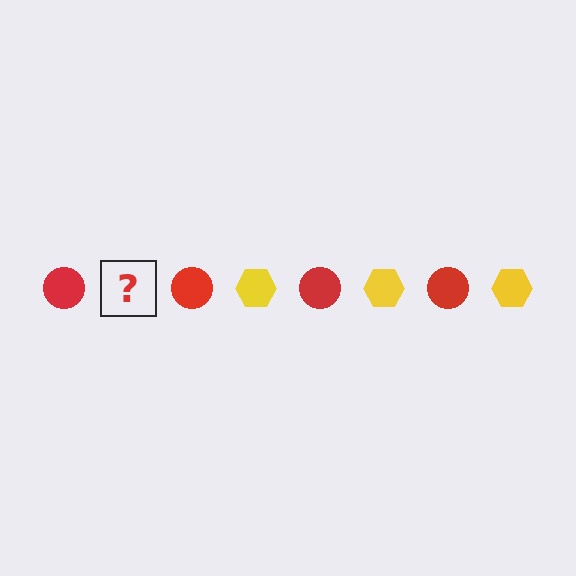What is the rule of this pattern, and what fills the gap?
The rule is that the pattern alternates between red circle and yellow hexagon. The gap should be filled with a yellow hexagon.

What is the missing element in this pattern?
The missing element is a yellow hexagon.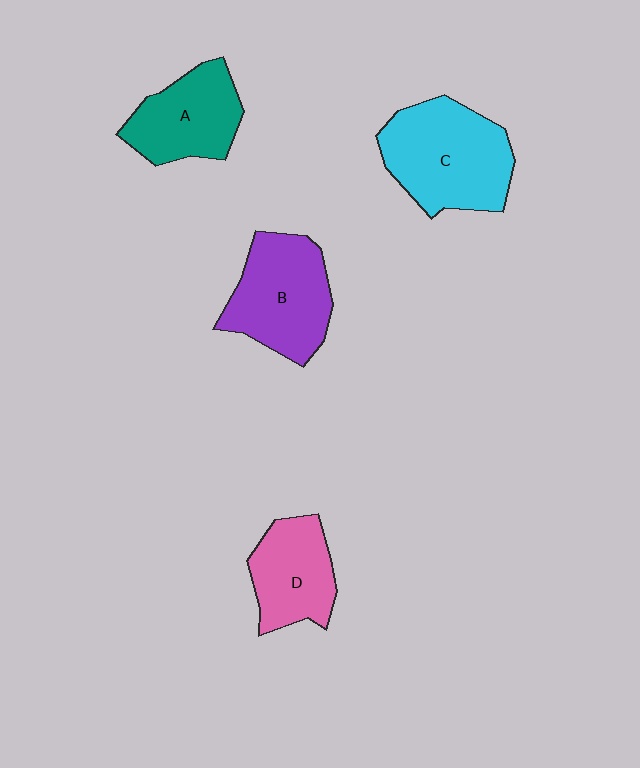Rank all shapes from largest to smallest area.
From largest to smallest: C (cyan), B (purple), A (teal), D (pink).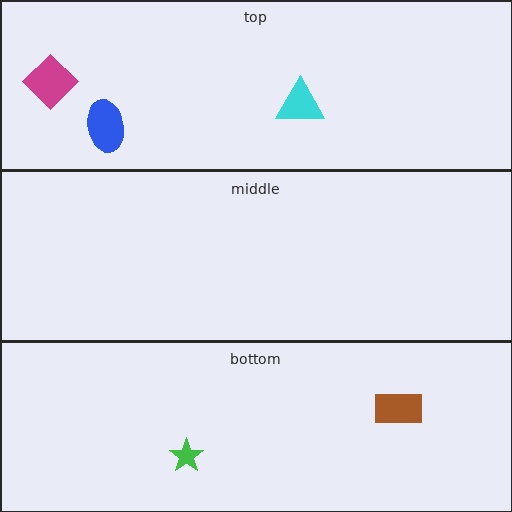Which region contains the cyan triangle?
The top region.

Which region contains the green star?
The bottom region.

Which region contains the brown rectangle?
The bottom region.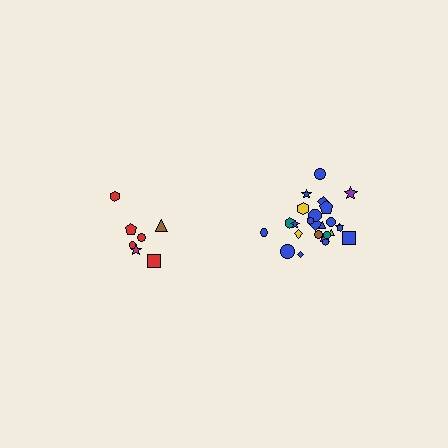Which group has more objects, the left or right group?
The right group.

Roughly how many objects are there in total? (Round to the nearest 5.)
Roughly 30 objects in total.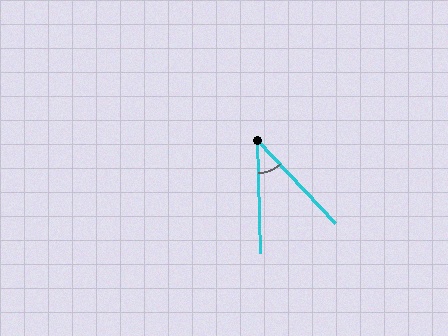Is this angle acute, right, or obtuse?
It is acute.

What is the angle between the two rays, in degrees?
Approximately 42 degrees.